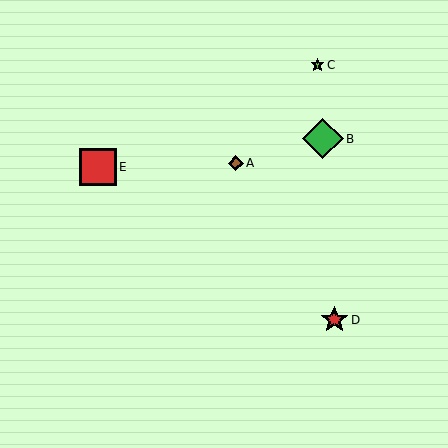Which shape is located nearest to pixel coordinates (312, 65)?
The lime star (labeled C) at (318, 65) is nearest to that location.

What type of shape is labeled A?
Shape A is a brown diamond.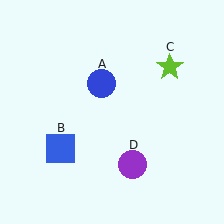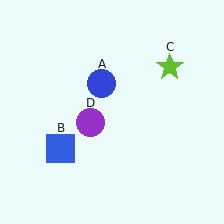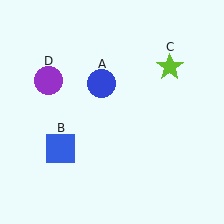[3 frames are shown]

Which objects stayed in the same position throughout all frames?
Blue circle (object A) and blue square (object B) and lime star (object C) remained stationary.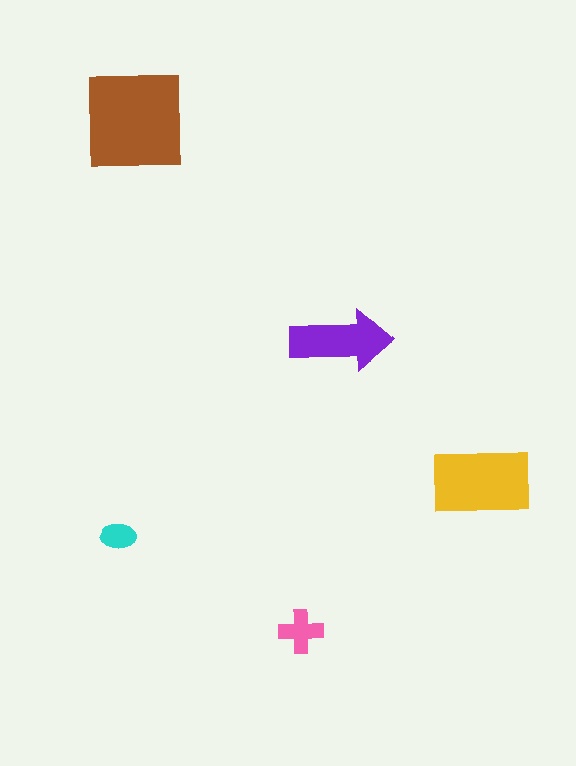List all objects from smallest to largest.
The cyan ellipse, the pink cross, the purple arrow, the yellow rectangle, the brown square.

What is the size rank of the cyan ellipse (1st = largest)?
5th.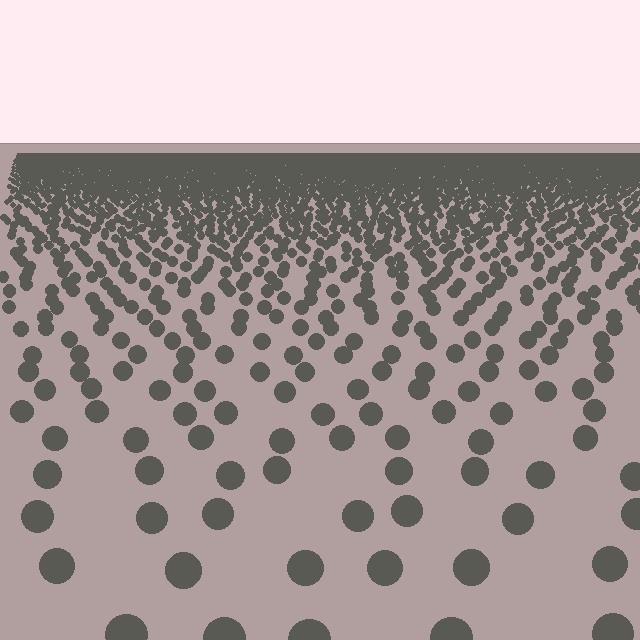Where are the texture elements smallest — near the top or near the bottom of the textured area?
Near the top.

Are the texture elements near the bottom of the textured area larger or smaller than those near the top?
Larger. Near the bottom, elements are closer to the viewer and appear at a bigger on-screen size.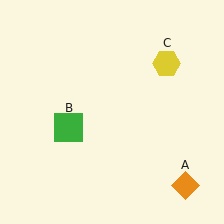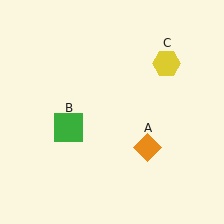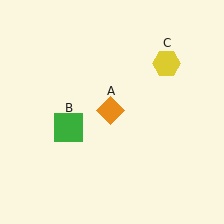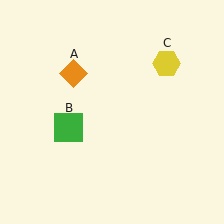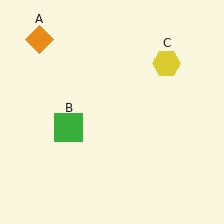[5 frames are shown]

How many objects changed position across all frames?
1 object changed position: orange diamond (object A).